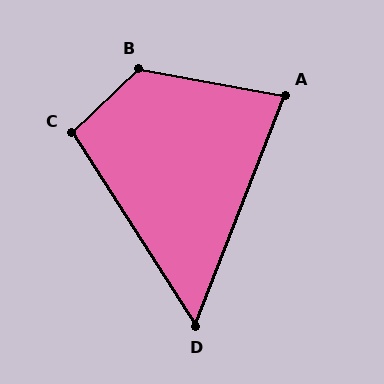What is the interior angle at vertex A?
Approximately 79 degrees (acute).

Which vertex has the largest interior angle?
B, at approximately 126 degrees.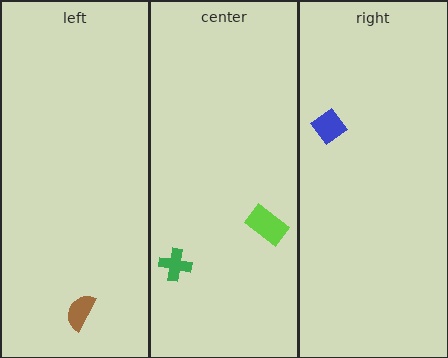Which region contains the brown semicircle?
The left region.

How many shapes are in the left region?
1.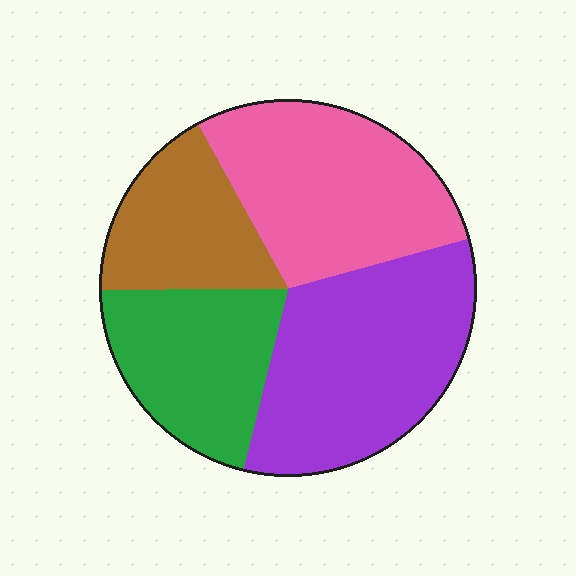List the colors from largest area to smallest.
From largest to smallest: purple, pink, green, brown.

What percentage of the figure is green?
Green covers around 20% of the figure.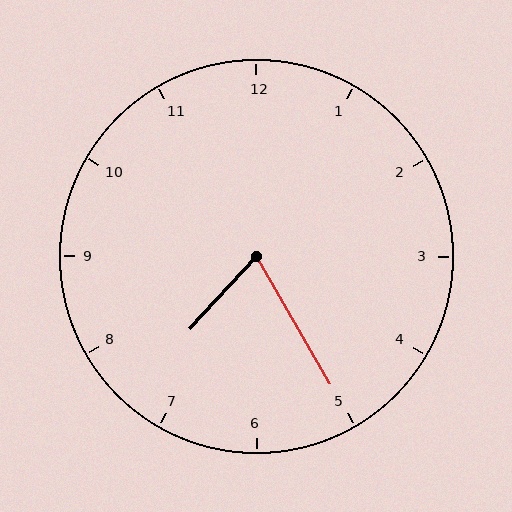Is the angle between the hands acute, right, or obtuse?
It is acute.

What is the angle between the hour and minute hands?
Approximately 72 degrees.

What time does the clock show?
7:25.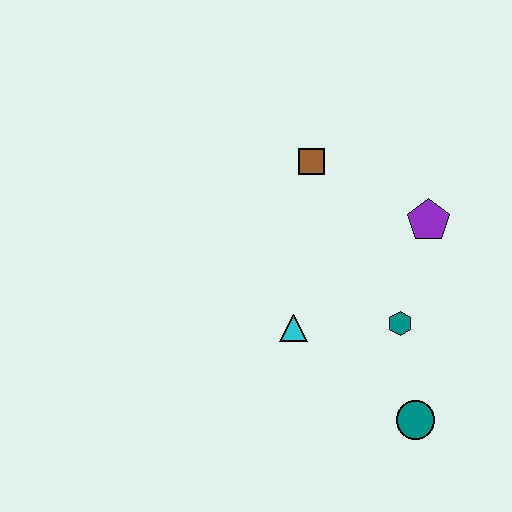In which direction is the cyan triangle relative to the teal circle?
The cyan triangle is to the left of the teal circle.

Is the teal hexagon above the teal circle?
Yes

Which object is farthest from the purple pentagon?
The teal circle is farthest from the purple pentagon.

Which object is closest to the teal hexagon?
The teal circle is closest to the teal hexagon.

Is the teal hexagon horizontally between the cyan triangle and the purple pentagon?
Yes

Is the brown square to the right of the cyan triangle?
Yes